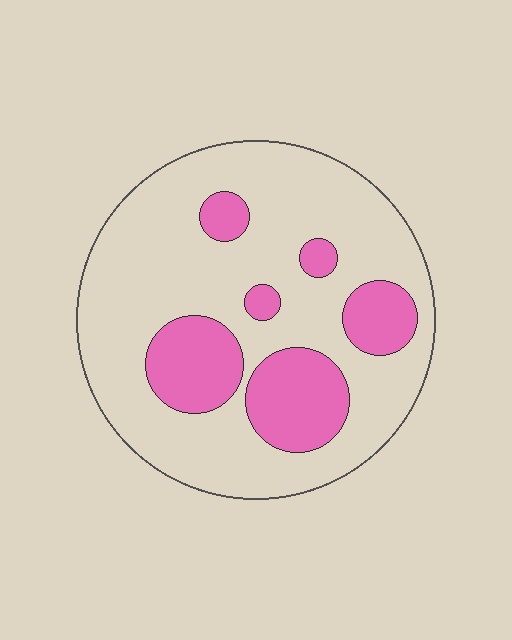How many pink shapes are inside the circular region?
6.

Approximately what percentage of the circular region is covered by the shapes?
Approximately 25%.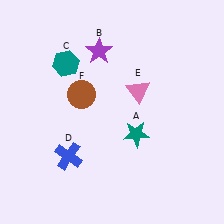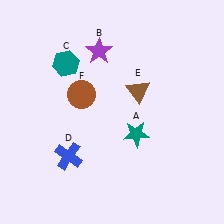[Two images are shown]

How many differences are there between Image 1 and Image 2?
There is 1 difference between the two images.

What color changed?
The triangle (E) changed from pink in Image 1 to brown in Image 2.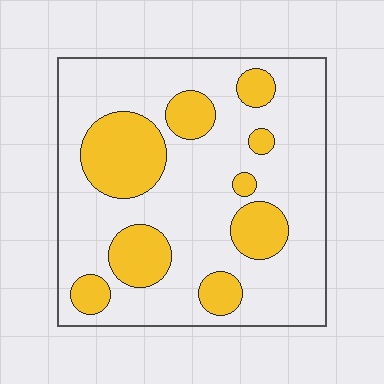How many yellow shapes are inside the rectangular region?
9.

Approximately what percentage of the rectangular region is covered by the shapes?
Approximately 25%.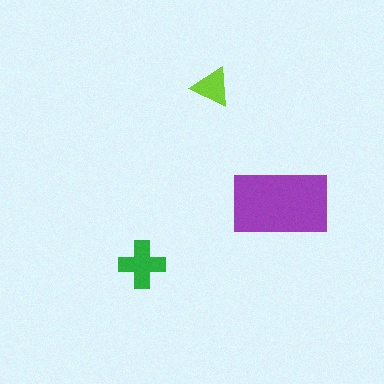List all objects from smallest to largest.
The lime triangle, the green cross, the purple rectangle.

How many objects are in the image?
There are 3 objects in the image.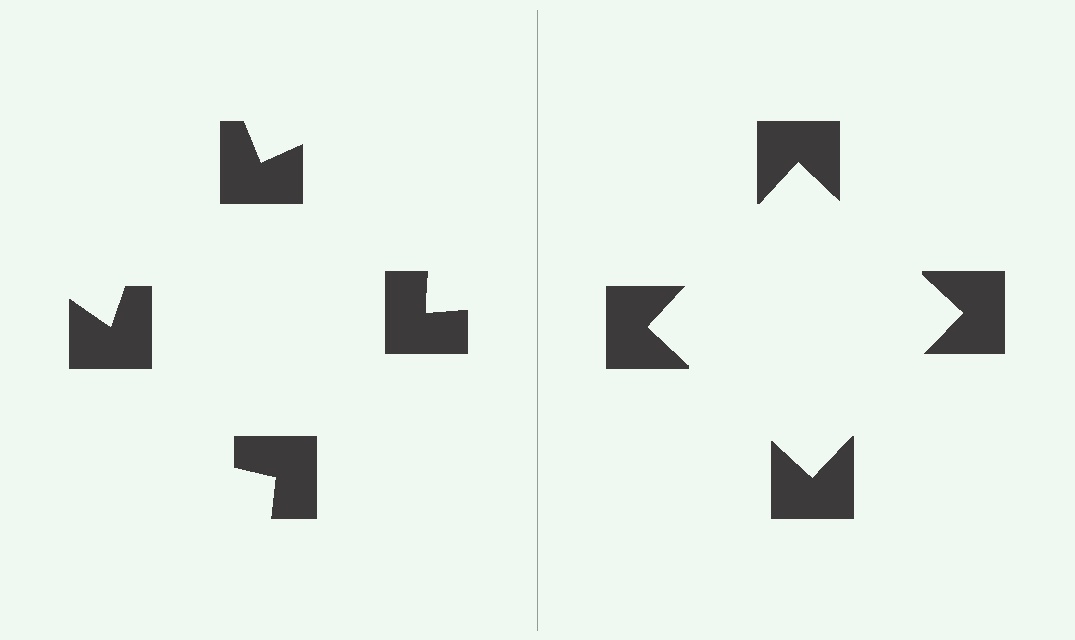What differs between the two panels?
The notched squares are positioned identically on both sides; only the wedge orientations differ. On the right they align to a square; on the left they are misaligned.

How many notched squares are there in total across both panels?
8 — 4 on each side.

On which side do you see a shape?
An illusory square appears on the right side. On the left side the wedge cuts are rotated, so no coherent shape forms.